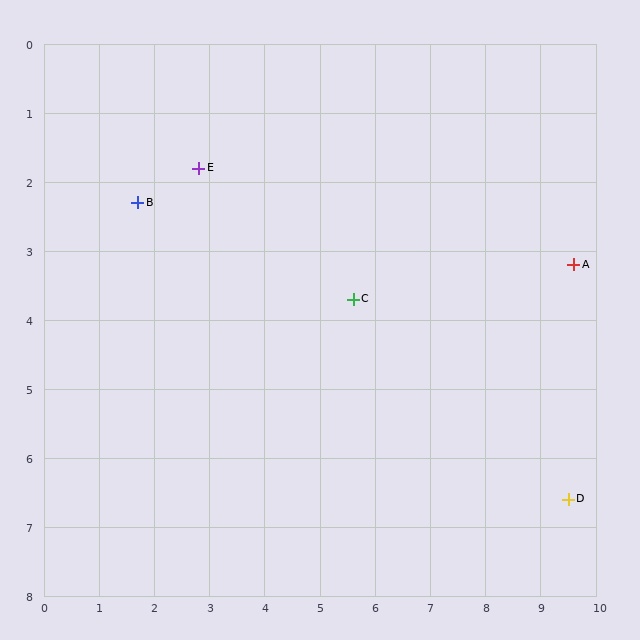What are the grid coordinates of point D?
Point D is at approximately (9.5, 6.6).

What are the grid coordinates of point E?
Point E is at approximately (2.8, 1.8).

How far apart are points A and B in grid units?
Points A and B are about 8.0 grid units apart.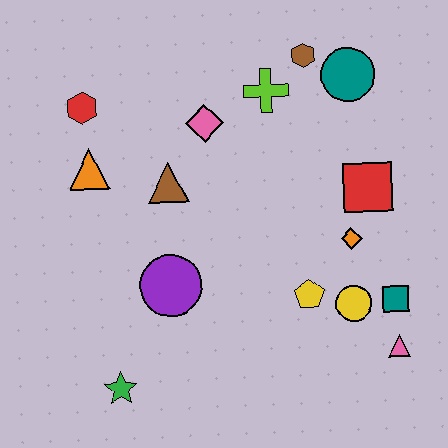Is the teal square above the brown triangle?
No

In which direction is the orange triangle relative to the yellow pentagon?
The orange triangle is to the left of the yellow pentagon.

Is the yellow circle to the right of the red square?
No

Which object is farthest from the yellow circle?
The red hexagon is farthest from the yellow circle.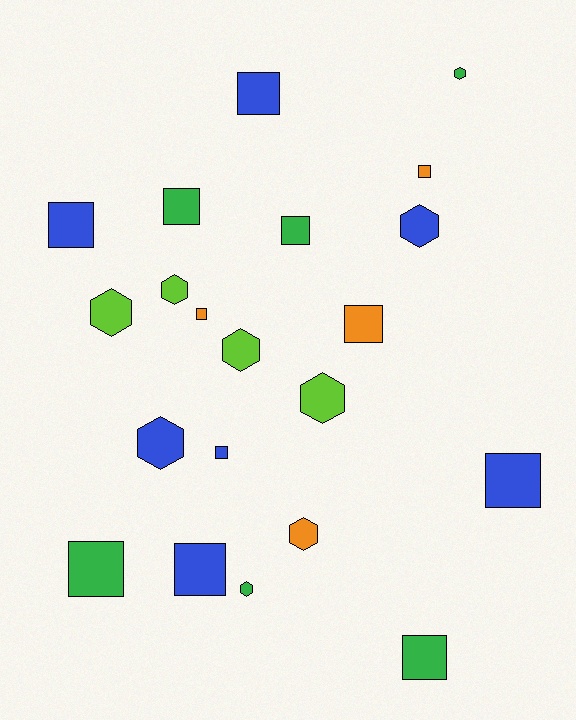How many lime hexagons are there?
There are 4 lime hexagons.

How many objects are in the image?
There are 21 objects.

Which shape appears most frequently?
Square, with 12 objects.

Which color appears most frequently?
Blue, with 7 objects.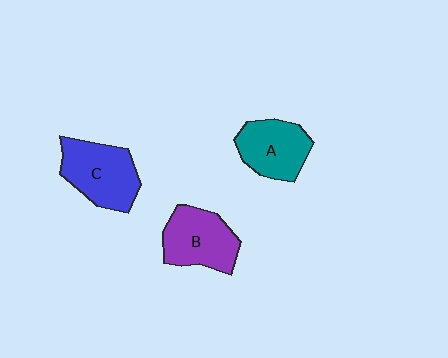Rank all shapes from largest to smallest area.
From largest to smallest: C (blue), B (purple), A (teal).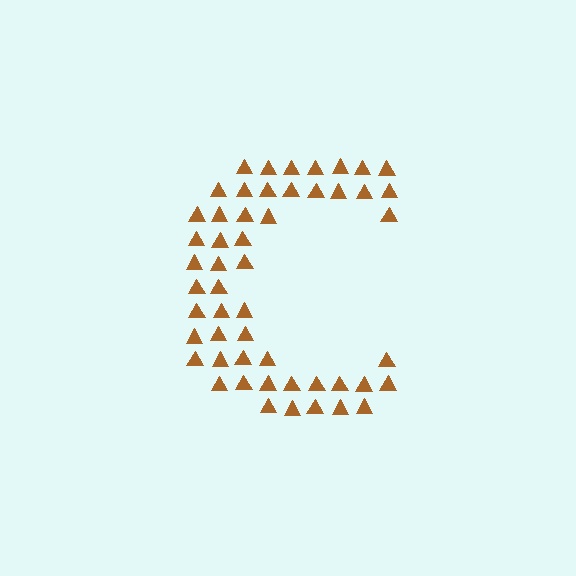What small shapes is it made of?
It is made of small triangles.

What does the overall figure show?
The overall figure shows the letter C.